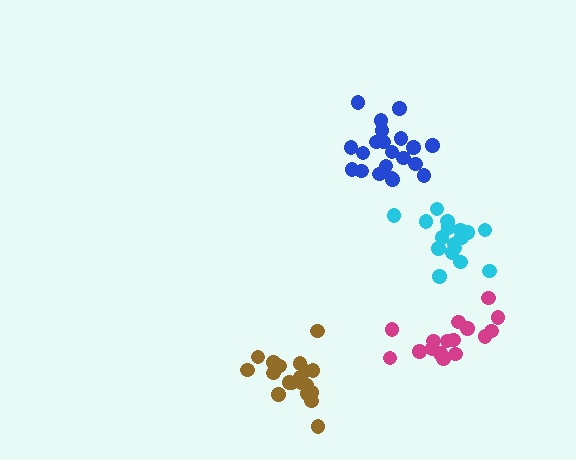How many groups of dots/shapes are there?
There are 4 groups.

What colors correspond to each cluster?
The clusters are colored: cyan, blue, magenta, brown.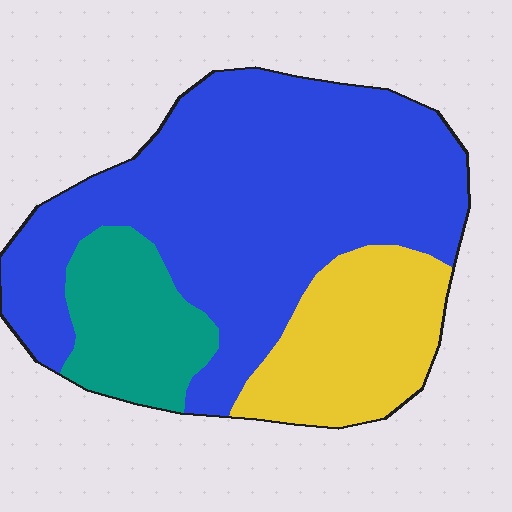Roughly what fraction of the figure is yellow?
Yellow covers roughly 20% of the figure.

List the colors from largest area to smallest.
From largest to smallest: blue, yellow, teal.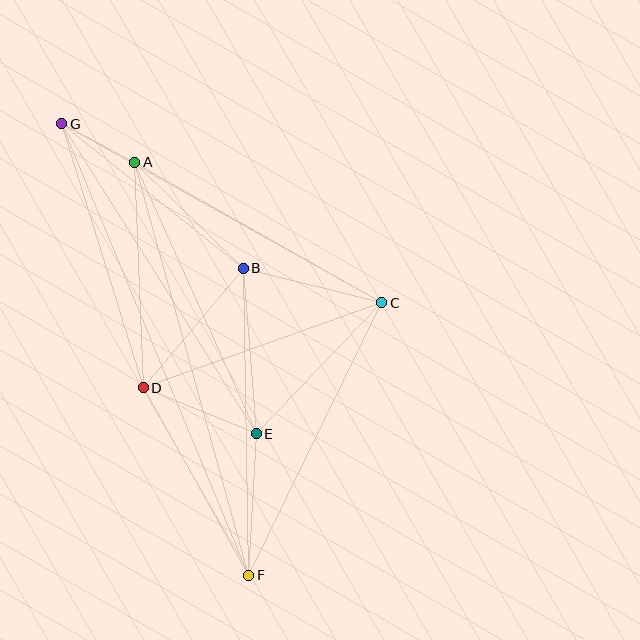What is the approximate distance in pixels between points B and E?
The distance between B and E is approximately 166 pixels.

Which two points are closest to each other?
Points A and G are closest to each other.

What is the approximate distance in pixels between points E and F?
The distance between E and F is approximately 141 pixels.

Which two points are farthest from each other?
Points F and G are farthest from each other.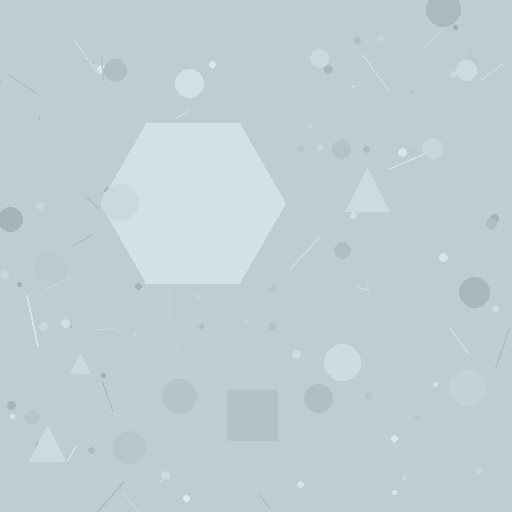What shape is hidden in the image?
A hexagon is hidden in the image.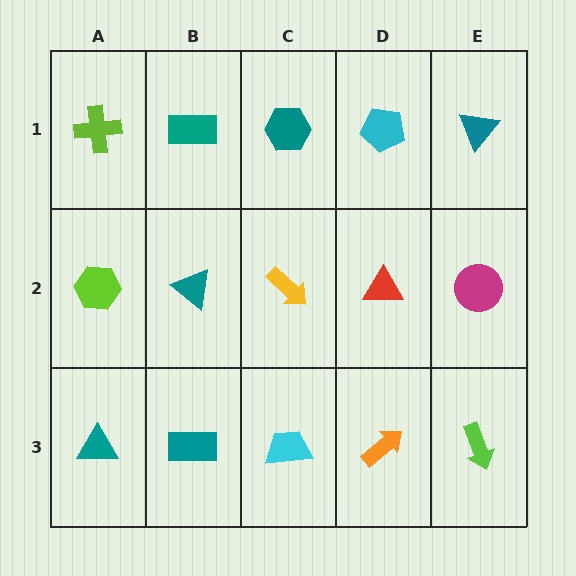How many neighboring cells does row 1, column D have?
3.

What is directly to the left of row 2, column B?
A lime hexagon.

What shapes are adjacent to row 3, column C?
A yellow arrow (row 2, column C), a teal rectangle (row 3, column B), an orange arrow (row 3, column D).